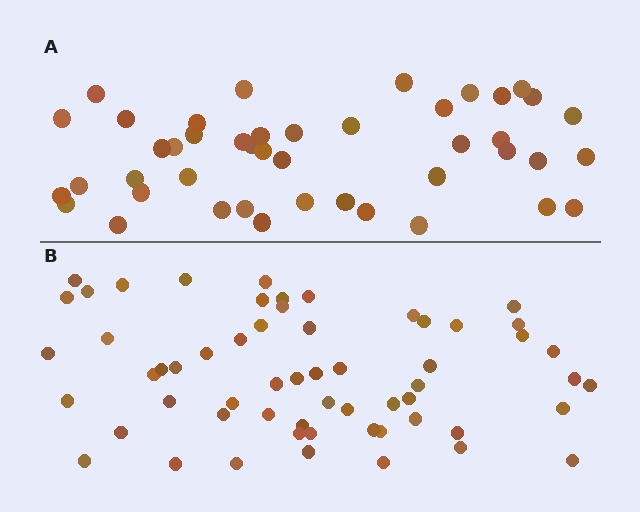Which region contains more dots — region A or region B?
Region B (the bottom region) has more dots.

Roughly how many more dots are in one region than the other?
Region B has approximately 15 more dots than region A.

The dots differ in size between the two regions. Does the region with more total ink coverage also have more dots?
No. Region A has more total ink coverage because its dots are larger, but region B actually contains more individual dots. Total area can be misleading — the number of items is what matters here.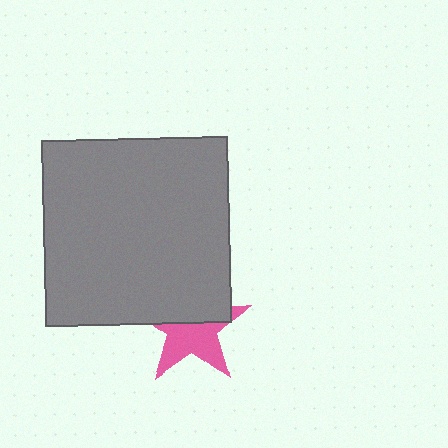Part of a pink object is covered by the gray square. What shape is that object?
It is a star.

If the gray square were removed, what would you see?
You would see the complete pink star.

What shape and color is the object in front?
The object in front is a gray square.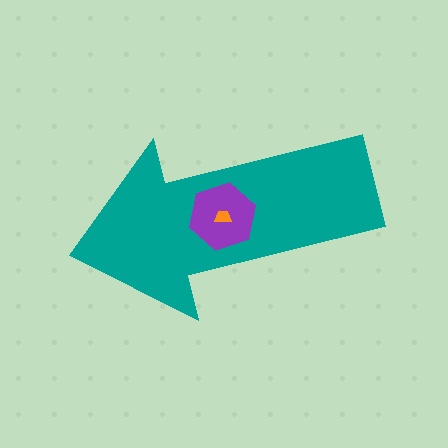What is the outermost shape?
The teal arrow.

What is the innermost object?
The orange trapezoid.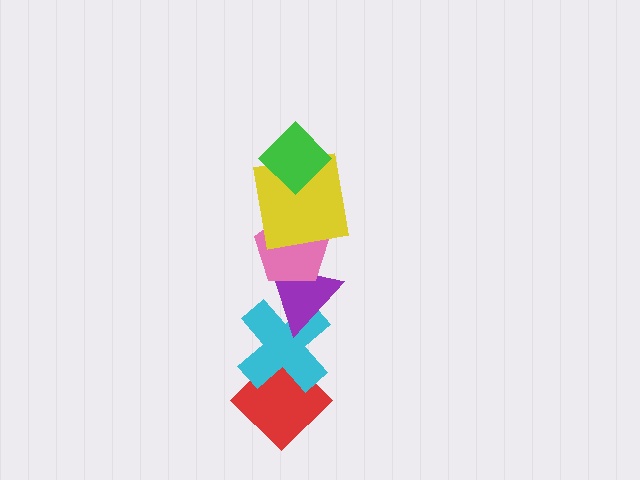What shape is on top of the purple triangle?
The pink pentagon is on top of the purple triangle.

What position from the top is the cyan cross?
The cyan cross is 5th from the top.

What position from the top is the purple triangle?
The purple triangle is 4th from the top.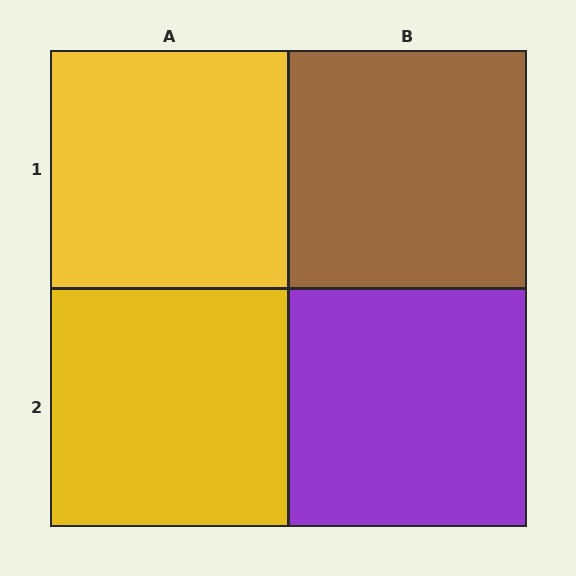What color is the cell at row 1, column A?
Yellow.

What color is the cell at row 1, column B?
Brown.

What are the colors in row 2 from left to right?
Yellow, purple.